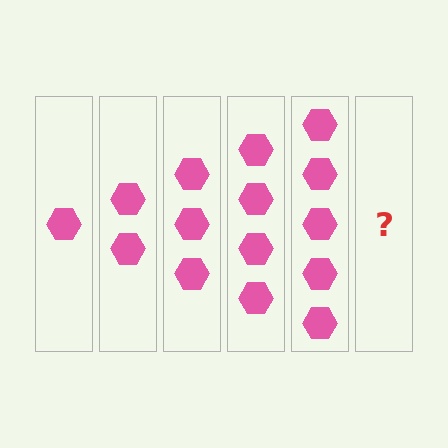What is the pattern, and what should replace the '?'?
The pattern is that each step adds one more hexagon. The '?' should be 6 hexagons.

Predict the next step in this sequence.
The next step is 6 hexagons.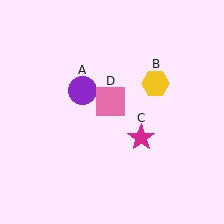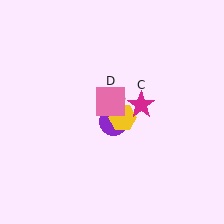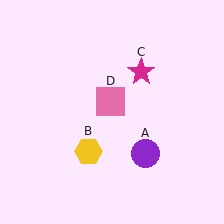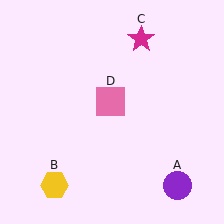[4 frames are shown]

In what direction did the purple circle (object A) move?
The purple circle (object A) moved down and to the right.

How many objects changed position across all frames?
3 objects changed position: purple circle (object A), yellow hexagon (object B), magenta star (object C).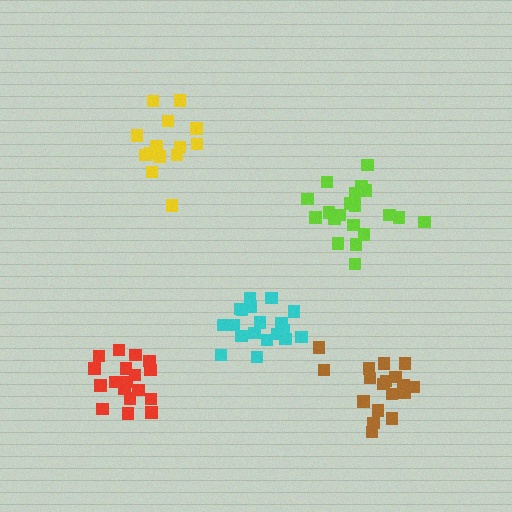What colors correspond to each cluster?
The clusters are colored: yellow, lime, cyan, brown, red.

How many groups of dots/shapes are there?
There are 5 groups.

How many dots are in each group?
Group 1: 14 dots, Group 2: 20 dots, Group 3: 19 dots, Group 4: 18 dots, Group 5: 19 dots (90 total).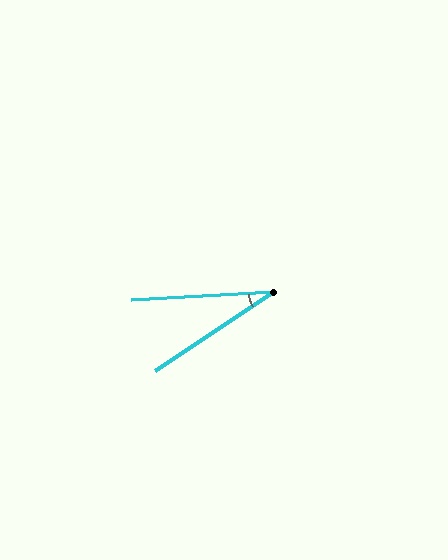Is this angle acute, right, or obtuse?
It is acute.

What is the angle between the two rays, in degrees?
Approximately 30 degrees.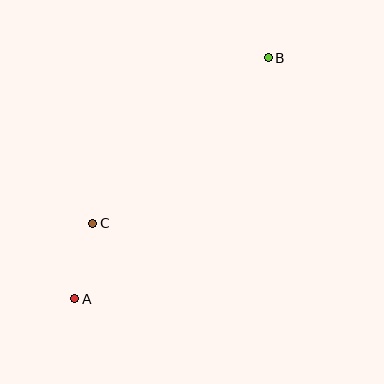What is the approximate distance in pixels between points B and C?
The distance between B and C is approximately 241 pixels.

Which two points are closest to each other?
Points A and C are closest to each other.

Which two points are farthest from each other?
Points A and B are farthest from each other.